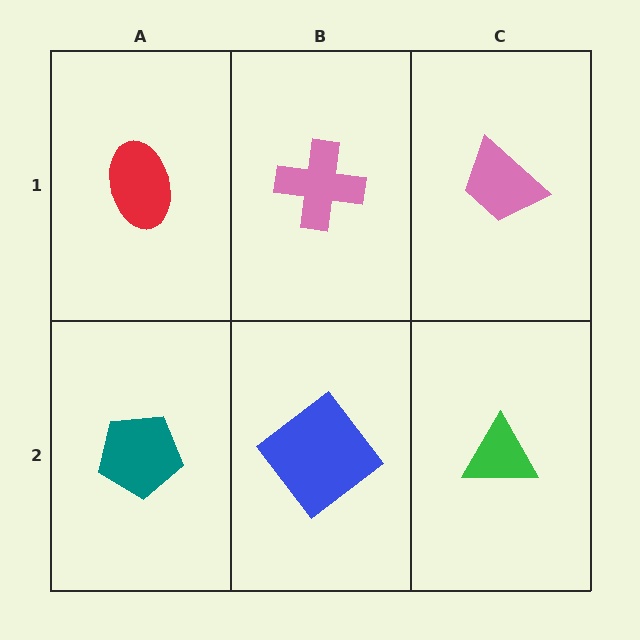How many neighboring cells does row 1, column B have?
3.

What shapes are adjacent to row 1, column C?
A green triangle (row 2, column C), a pink cross (row 1, column B).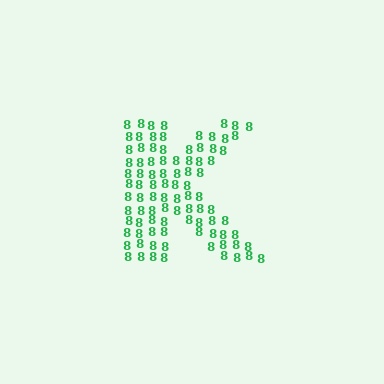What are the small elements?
The small elements are digit 8's.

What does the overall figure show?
The overall figure shows the letter K.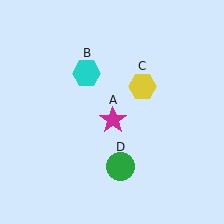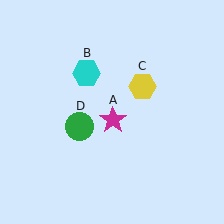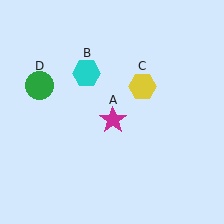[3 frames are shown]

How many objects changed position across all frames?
1 object changed position: green circle (object D).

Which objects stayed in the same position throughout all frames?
Magenta star (object A) and cyan hexagon (object B) and yellow hexagon (object C) remained stationary.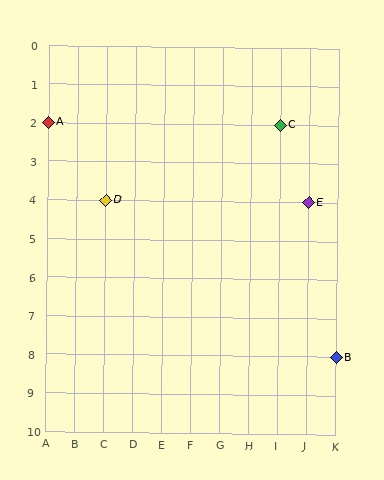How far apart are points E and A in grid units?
Points E and A are 9 columns and 2 rows apart (about 9.2 grid units diagonally).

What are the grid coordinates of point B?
Point B is at grid coordinates (K, 8).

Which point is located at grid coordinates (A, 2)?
Point A is at (A, 2).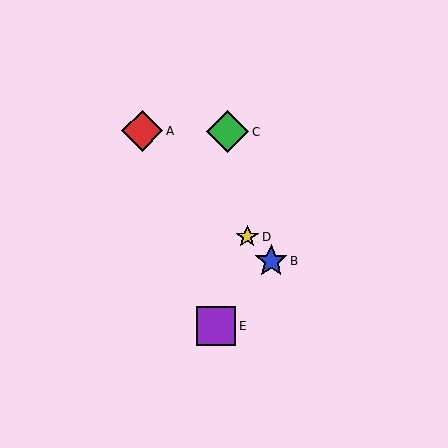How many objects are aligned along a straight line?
3 objects (A, B, D) are aligned along a straight line.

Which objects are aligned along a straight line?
Objects A, B, D are aligned along a straight line.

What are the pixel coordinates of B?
Object B is at (271, 261).